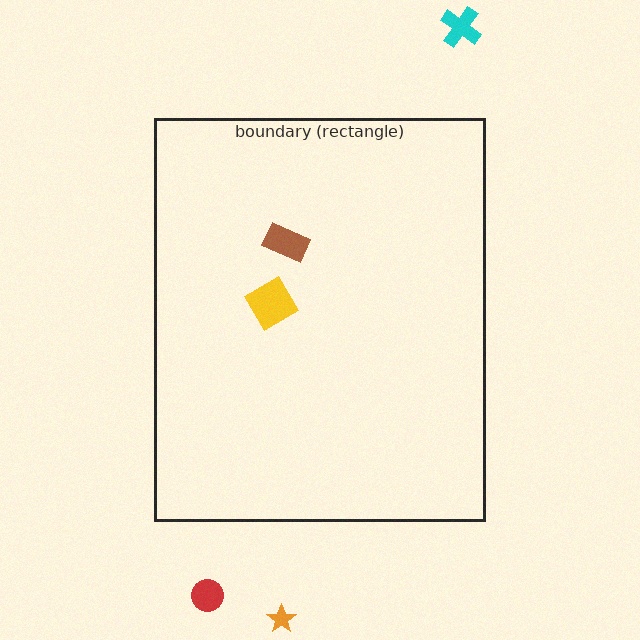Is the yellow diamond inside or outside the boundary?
Inside.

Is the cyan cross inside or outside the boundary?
Outside.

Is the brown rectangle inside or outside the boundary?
Inside.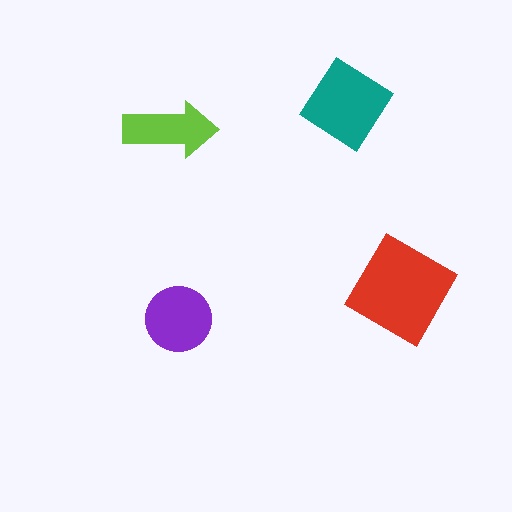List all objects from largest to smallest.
The red diamond, the teal diamond, the purple circle, the lime arrow.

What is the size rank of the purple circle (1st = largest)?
3rd.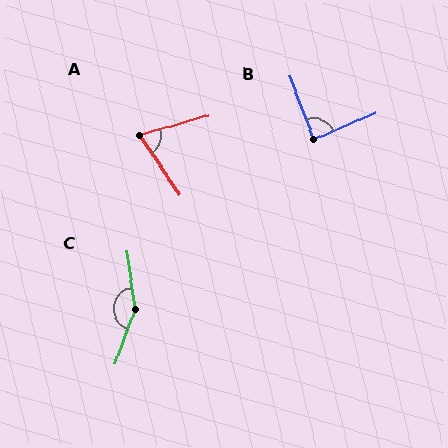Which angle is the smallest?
A, at approximately 72 degrees.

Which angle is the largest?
C, at approximately 152 degrees.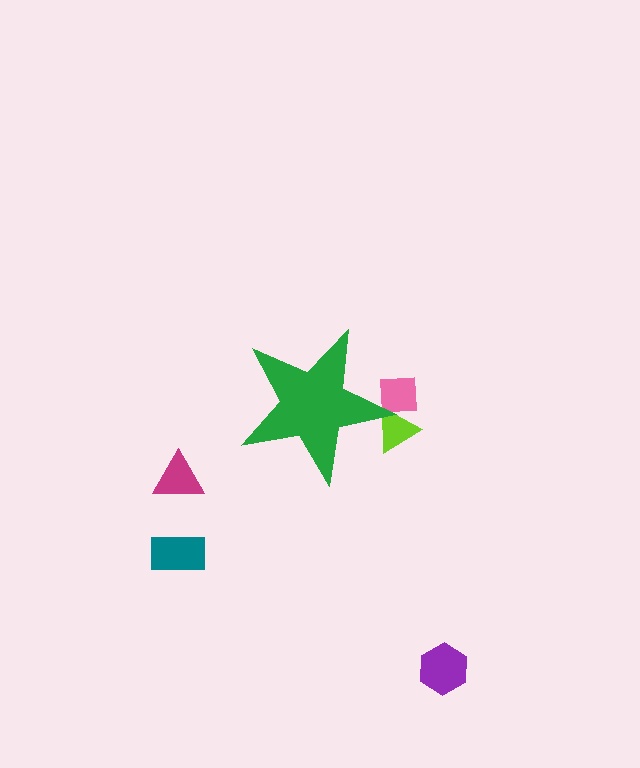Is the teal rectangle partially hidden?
No, the teal rectangle is fully visible.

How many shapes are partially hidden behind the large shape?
2 shapes are partially hidden.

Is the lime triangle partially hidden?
Yes, the lime triangle is partially hidden behind the green star.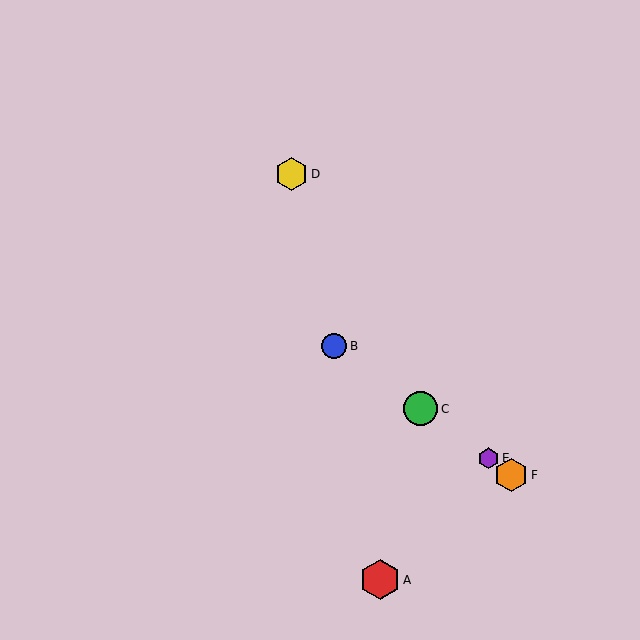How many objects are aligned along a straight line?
4 objects (B, C, E, F) are aligned along a straight line.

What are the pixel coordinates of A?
Object A is at (380, 580).